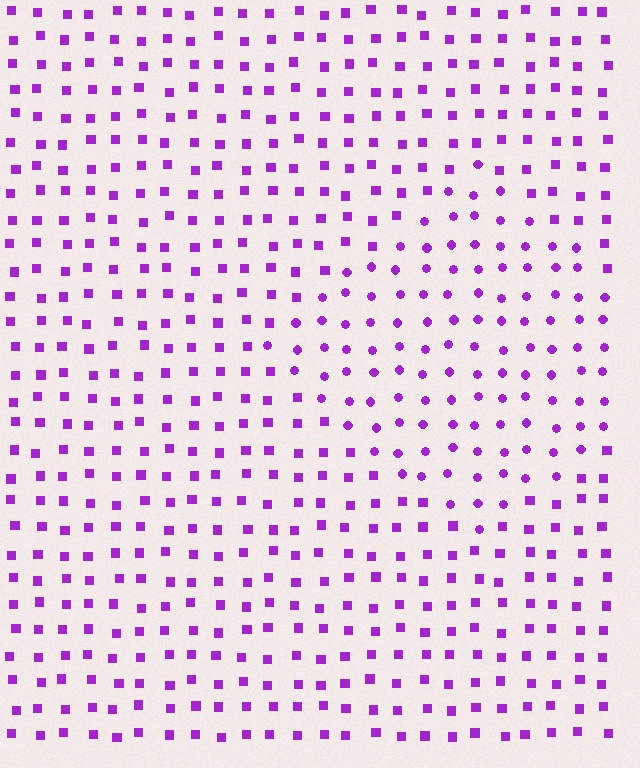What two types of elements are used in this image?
The image uses circles inside the diamond region and squares outside it.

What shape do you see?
I see a diamond.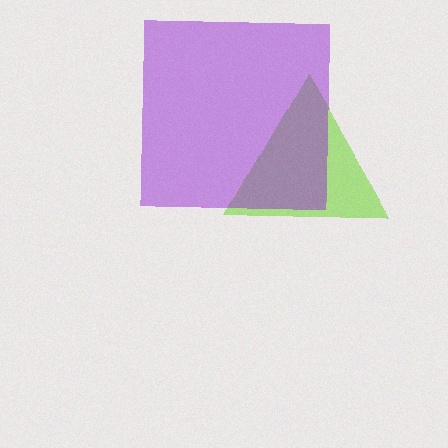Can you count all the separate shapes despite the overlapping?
Yes, there are 2 separate shapes.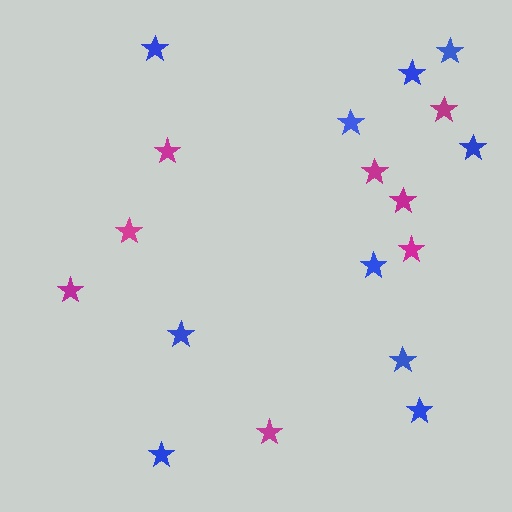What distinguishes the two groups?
There are 2 groups: one group of blue stars (10) and one group of magenta stars (8).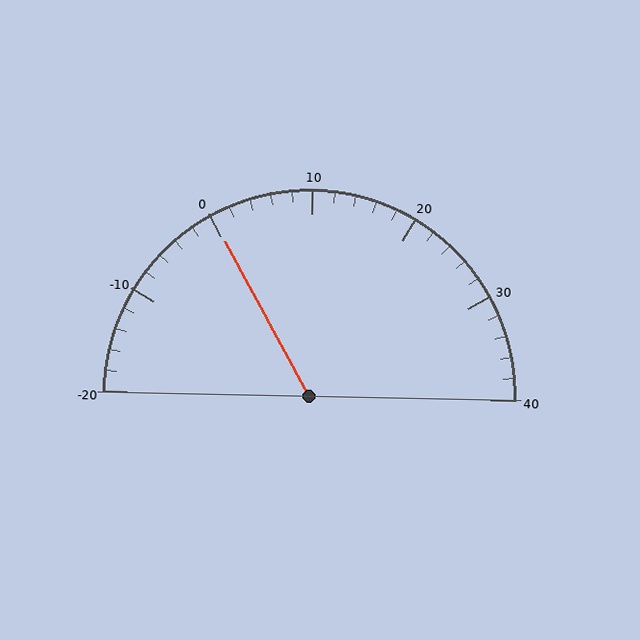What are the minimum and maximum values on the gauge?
The gauge ranges from -20 to 40.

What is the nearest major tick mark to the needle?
The nearest major tick mark is 0.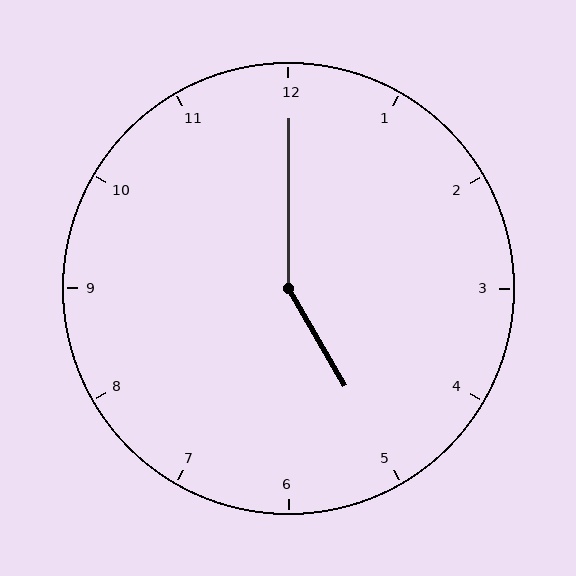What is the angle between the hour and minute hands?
Approximately 150 degrees.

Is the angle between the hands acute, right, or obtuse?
It is obtuse.